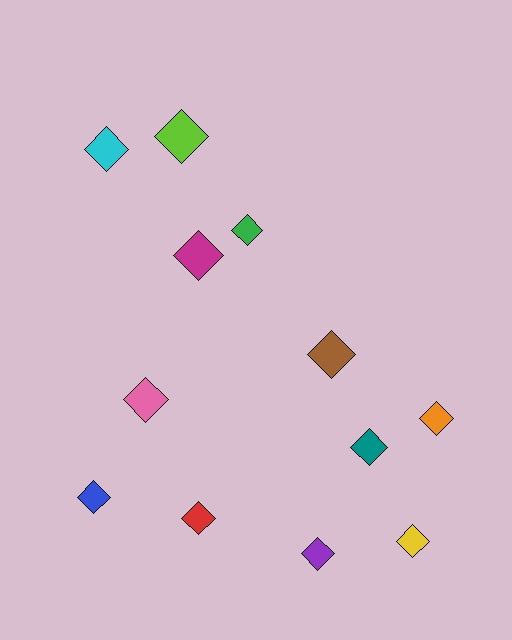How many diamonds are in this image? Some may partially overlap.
There are 12 diamonds.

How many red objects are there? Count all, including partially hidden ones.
There is 1 red object.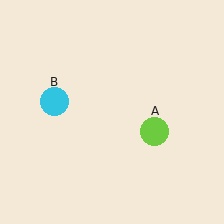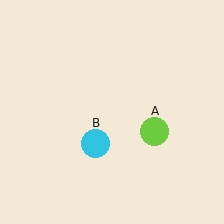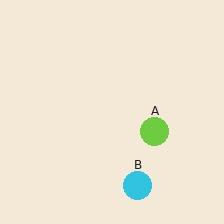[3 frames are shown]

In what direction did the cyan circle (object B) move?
The cyan circle (object B) moved down and to the right.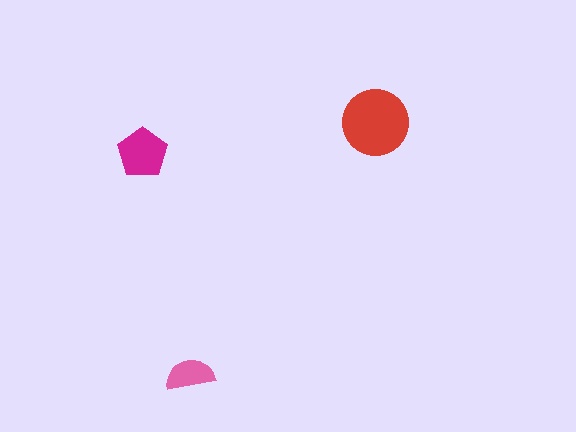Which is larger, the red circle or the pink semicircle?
The red circle.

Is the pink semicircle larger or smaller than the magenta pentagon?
Smaller.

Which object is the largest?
The red circle.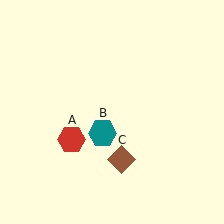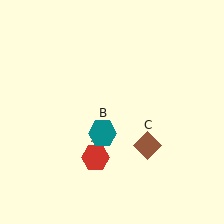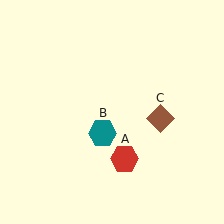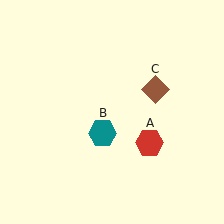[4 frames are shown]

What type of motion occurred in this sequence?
The red hexagon (object A), brown diamond (object C) rotated counterclockwise around the center of the scene.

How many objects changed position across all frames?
2 objects changed position: red hexagon (object A), brown diamond (object C).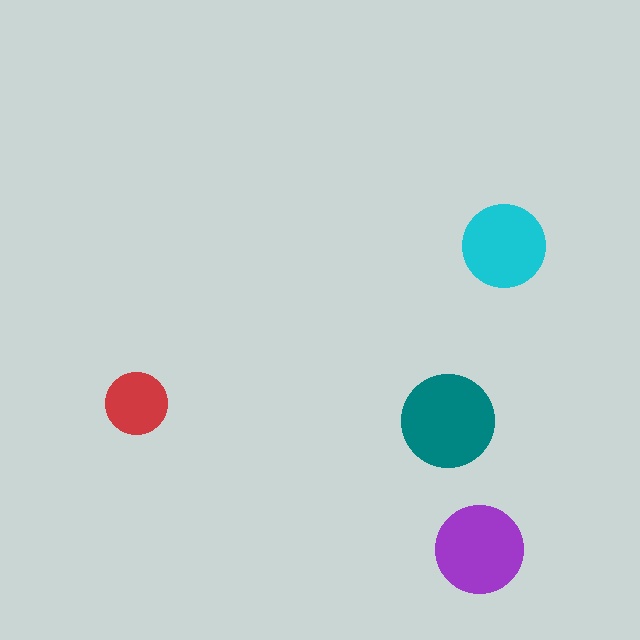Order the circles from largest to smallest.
the teal one, the purple one, the cyan one, the red one.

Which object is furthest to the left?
The red circle is leftmost.